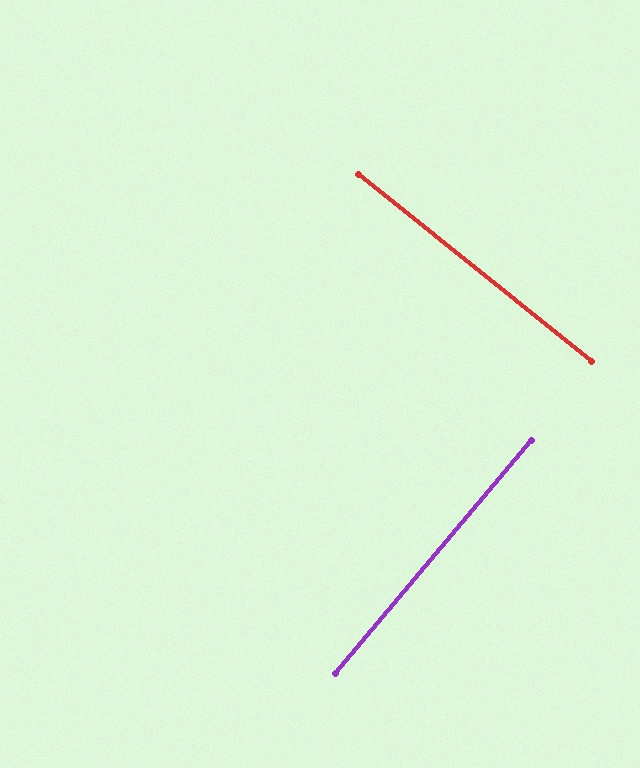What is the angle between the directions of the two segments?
Approximately 89 degrees.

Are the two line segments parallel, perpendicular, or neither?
Perpendicular — they meet at approximately 89°.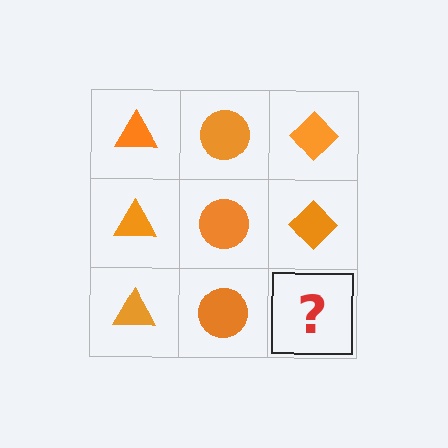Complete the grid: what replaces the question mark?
The question mark should be replaced with an orange diamond.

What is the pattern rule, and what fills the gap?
The rule is that each column has a consistent shape. The gap should be filled with an orange diamond.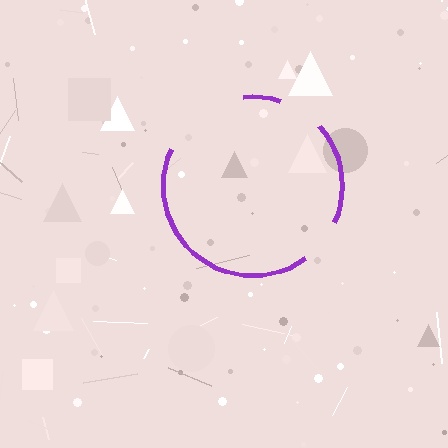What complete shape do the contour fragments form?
The contour fragments form a circle.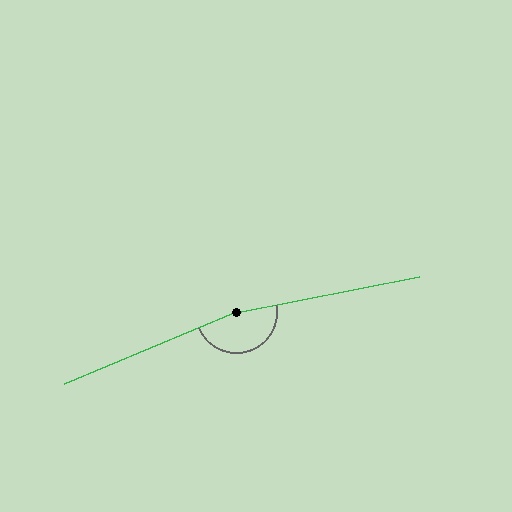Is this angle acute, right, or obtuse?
It is obtuse.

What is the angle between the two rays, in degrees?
Approximately 168 degrees.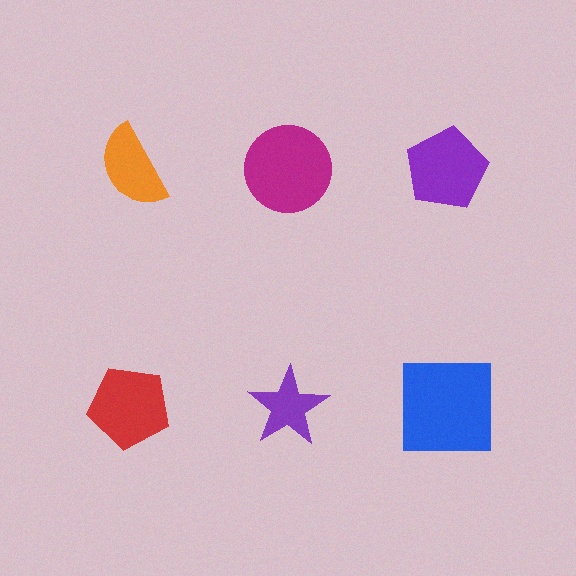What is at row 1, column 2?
A magenta circle.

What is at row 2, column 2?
A purple star.